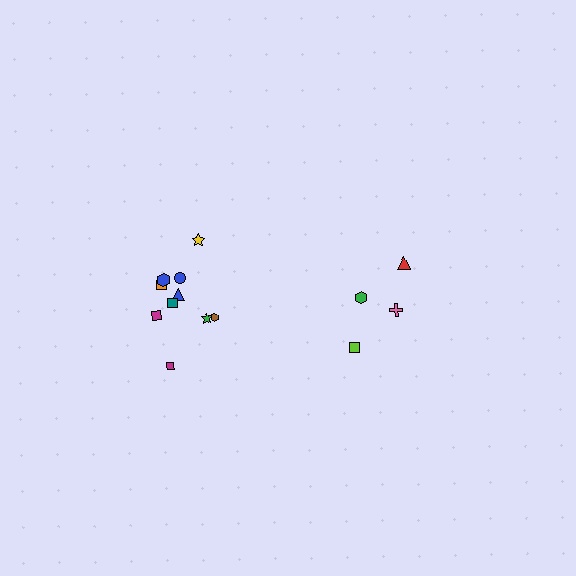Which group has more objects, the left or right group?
The left group.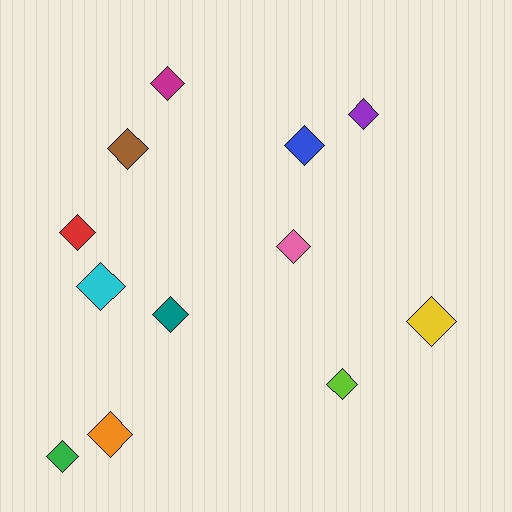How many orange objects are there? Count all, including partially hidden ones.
There is 1 orange object.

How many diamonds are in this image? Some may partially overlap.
There are 12 diamonds.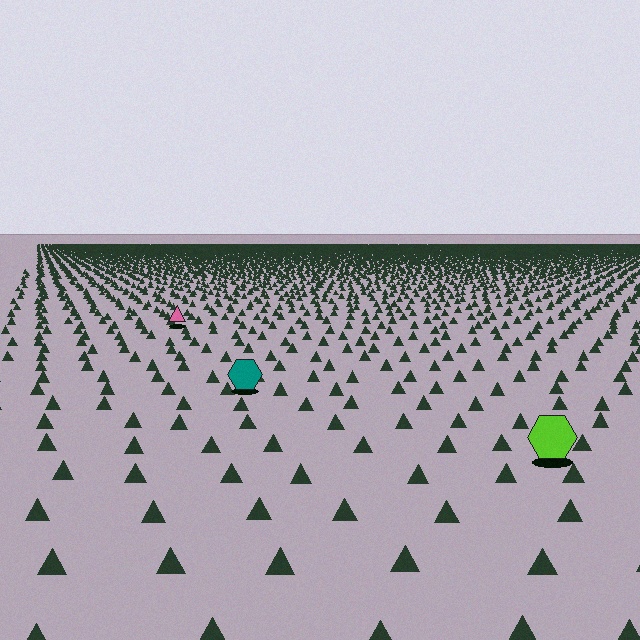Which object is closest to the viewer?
The lime hexagon is closest. The texture marks near it are larger and more spread out.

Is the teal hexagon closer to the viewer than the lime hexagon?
No. The lime hexagon is closer — you can tell from the texture gradient: the ground texture is coarser near it.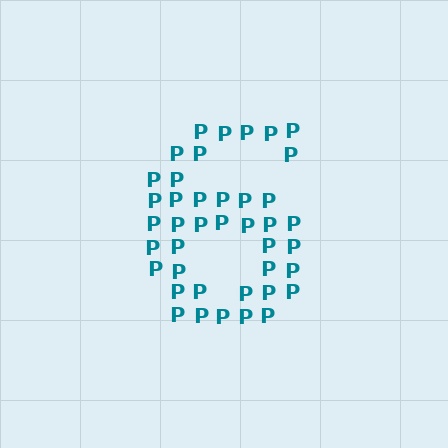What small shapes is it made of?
It is made of small letter P's.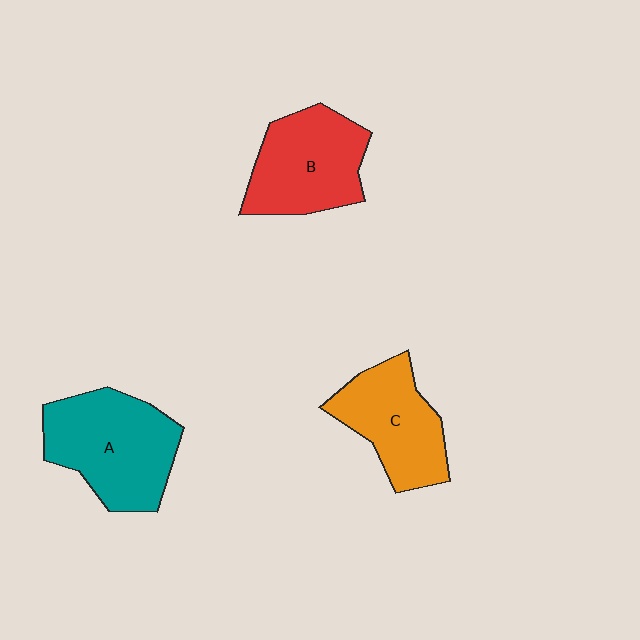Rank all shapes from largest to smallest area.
From largest to smallest: A (teal), B (red), C (orange).